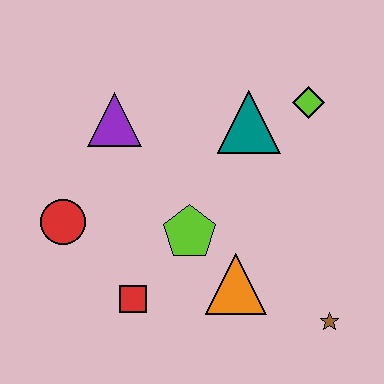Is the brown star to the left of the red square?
No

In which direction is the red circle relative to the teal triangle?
The red circle is to the left of the teal triangle.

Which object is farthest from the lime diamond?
The red circle is farthest from the lime diamond.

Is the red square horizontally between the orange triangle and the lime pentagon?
No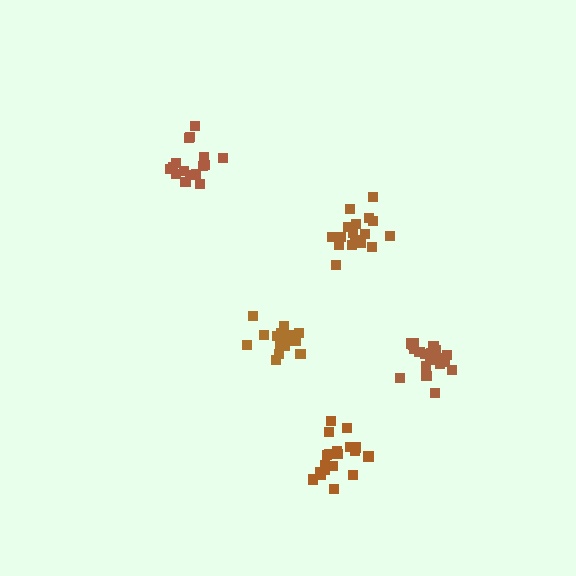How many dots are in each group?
Group 1: 18 dots, Group 2: 18 dots, Group 3: 21 dots, Group 4: 20 dots, Group 5: 20 dots (97 total).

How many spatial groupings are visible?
There are 5 spatial groupings.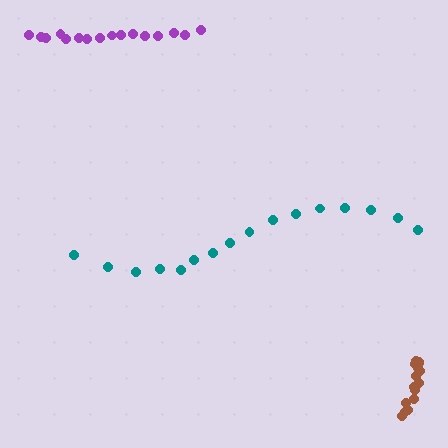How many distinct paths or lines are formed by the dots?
There are 3 distinct paths.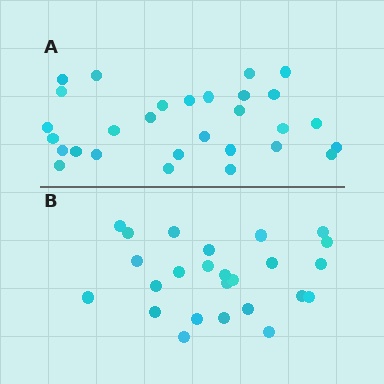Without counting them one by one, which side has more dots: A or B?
Region A (the top region) has more dots.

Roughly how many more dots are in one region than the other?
Region A has about 4 more dots than region B.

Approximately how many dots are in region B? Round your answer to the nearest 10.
About 20 dots. (The exact count is 25, which rounds to 20.)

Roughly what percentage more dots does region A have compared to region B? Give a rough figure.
About 15% more.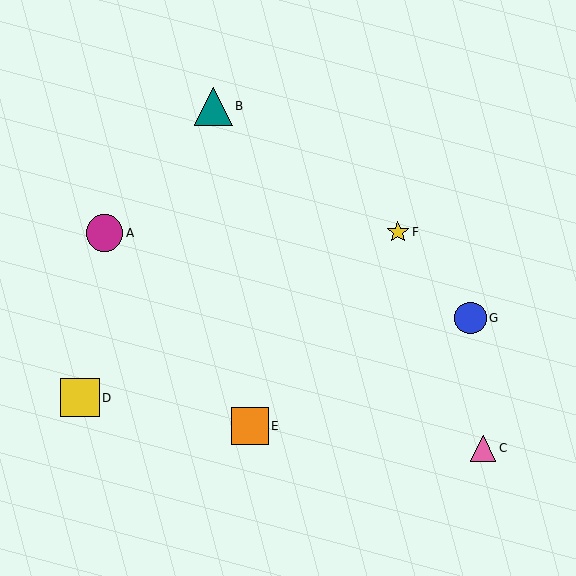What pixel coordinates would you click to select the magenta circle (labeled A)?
Click at (104, 233) to select the magenta circle A.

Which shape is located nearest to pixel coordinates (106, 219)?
The magenta circle (labeled A) at (104, 233) is nearest to that location.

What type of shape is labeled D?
Shape D is a yellow square.